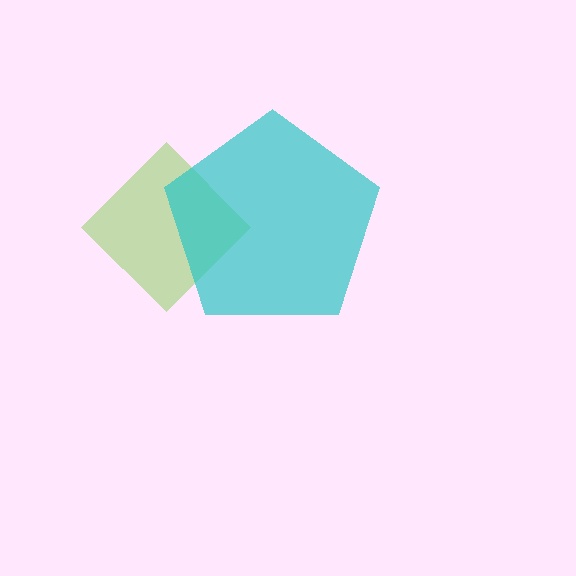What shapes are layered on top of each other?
The layered shapes are: a lime diamond, a cyan pentagon.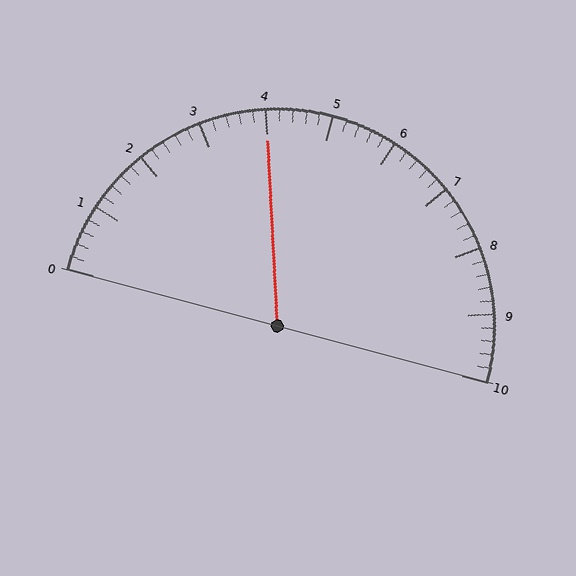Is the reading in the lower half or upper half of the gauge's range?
The reading is in the lower half of the range (0 to 10).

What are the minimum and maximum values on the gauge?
The gauge ranges from 0 to 10.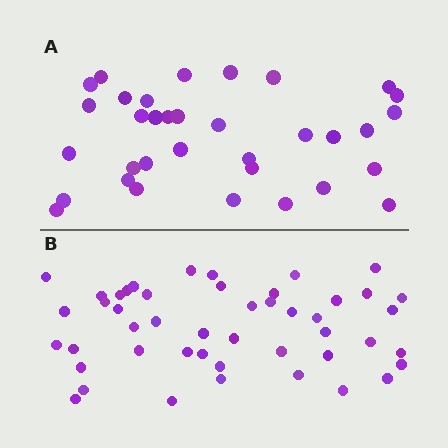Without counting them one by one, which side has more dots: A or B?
Region B (the bottom region) has more dots.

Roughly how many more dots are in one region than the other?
Region B has approximately 15 more dots than region A.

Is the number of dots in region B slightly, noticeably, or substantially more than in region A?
Region B has noticeably more, but not dramatically so. The ratio is roughly 1.4 to 1.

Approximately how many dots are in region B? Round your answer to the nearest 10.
About 50 dots. (The exact count is 47, which rounds to 50.)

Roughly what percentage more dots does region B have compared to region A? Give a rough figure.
About 40% more.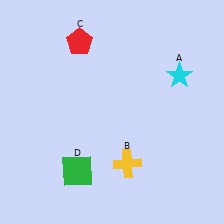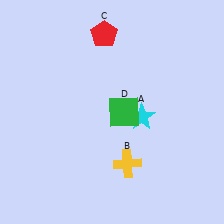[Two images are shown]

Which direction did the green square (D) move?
The green square (D) moved up.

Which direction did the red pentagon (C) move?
The red pentagon (C) moved right.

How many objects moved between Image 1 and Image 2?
3 objects moved between the two images.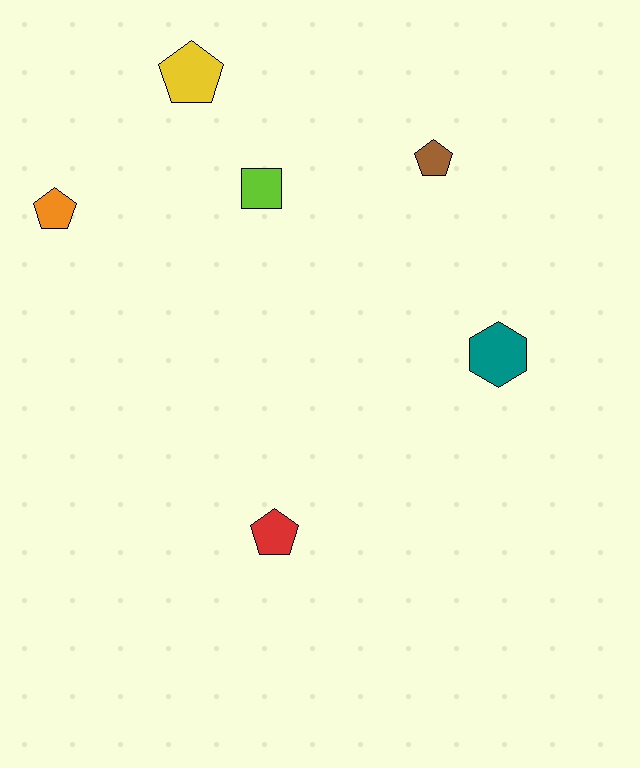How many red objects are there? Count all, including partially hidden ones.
There is 1 red object.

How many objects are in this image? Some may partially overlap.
There are 6 objects.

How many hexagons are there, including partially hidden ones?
There is 1 hexagon.